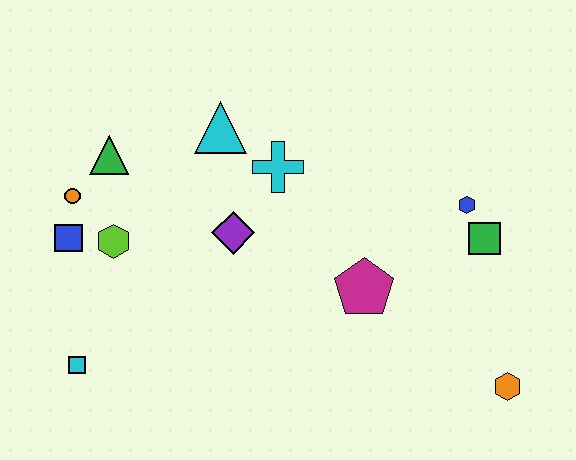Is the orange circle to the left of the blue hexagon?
Yes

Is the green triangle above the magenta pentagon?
Yes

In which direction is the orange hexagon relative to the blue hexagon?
The orange hexagon is below the blue hexagon.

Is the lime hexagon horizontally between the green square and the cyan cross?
No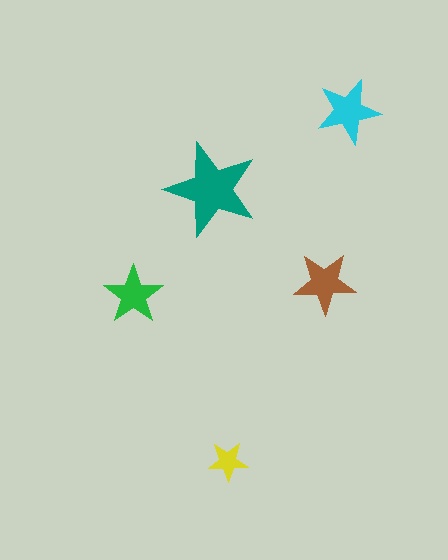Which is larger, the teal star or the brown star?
The teal one.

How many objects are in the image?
There are 5 objects in the image.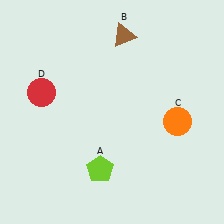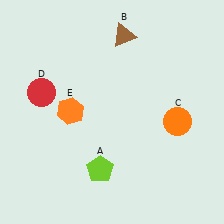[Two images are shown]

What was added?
An orange hexagon (E) was added in Image 2.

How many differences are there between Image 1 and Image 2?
There is 1 difference between the two images.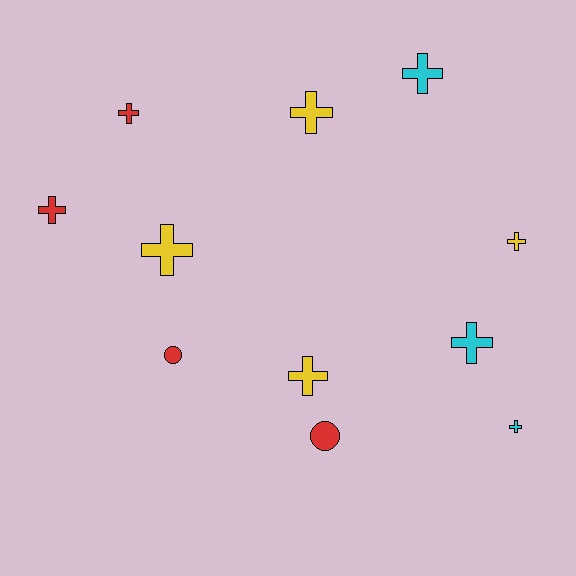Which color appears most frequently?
Yellow, with 4 objects.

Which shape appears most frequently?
Cross, with 9 objects.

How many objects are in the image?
There are 11 objects.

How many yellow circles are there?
There are no yellow circles.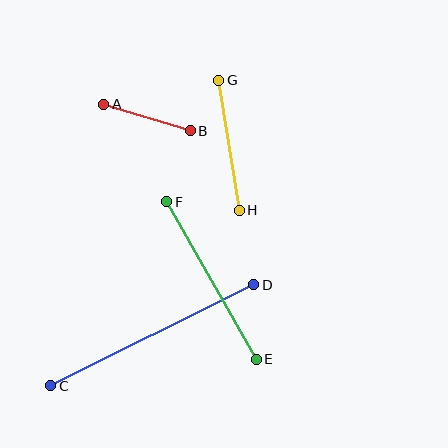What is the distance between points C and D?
The distance is approximately 226 pixels.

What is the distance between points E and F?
The distance is approximately 181 pixels.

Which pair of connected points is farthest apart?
Points C and D are farthest apart.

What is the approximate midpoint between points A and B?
The midpoint is at approximately (147, 117) pixels.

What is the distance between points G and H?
The distance is approximately 131 pixels.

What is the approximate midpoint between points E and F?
The midpoint is at approximately (212, 280) pixels.